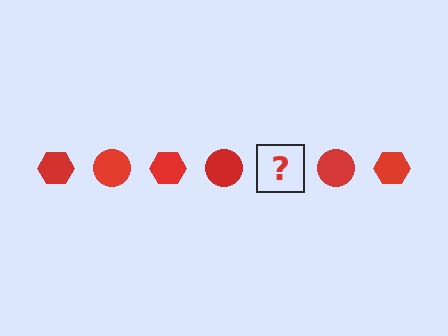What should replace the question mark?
The question mark should be replaced with a red hexagon.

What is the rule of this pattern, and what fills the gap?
The rule is that the pattern cycles through hexagon, circle shapes in red. The gap should be filled with a red hexagon.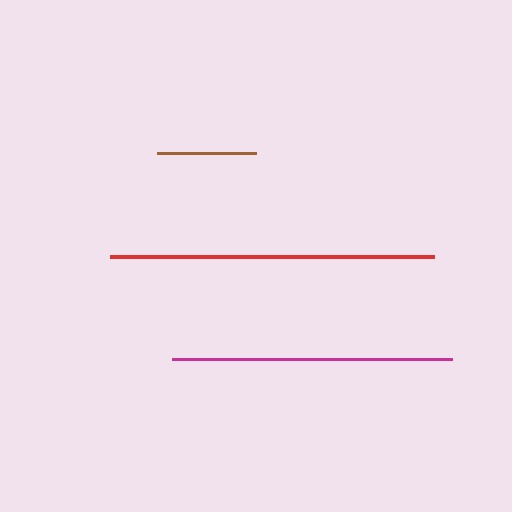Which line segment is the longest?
The red line is the longest at approximately 324 pixels.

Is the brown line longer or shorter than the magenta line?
The magenta line is longer than the brown line.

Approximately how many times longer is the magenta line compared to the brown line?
The magenta line is approximately 2.8 times the length of the brown line.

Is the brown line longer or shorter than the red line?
The red line is longer than the brown line.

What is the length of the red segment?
The red segment is approximately 324 pixels long.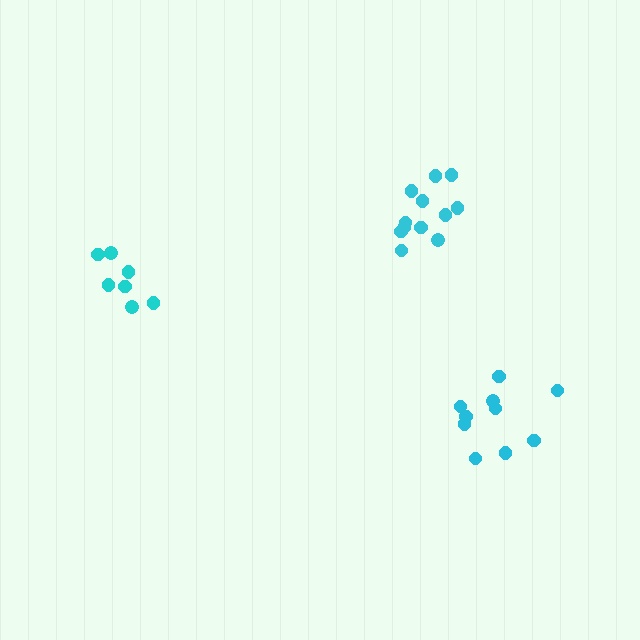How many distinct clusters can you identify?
There are 3 distinct clusters.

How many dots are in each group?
Group 1: 12 dots, Group 2: 10 dots, Group 3: 7 dots (29 total).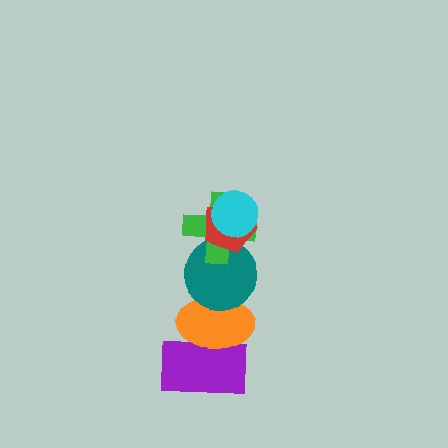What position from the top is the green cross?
The green cross is 3rd from the top.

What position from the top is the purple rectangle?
The purple rectangle is 6th from the top.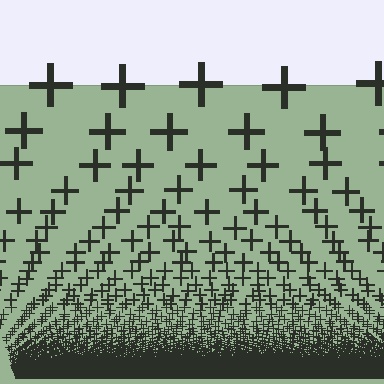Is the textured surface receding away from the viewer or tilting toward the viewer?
The surface appears to tilt toward the viewer. Texture elements get larger and sparser toward the top.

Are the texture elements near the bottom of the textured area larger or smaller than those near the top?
Smaller. The gradient is inverted — elements near the bottom are smaller and denser.